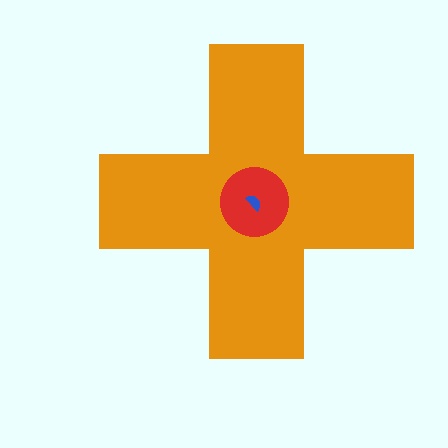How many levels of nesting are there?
3.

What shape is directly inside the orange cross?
The red circle.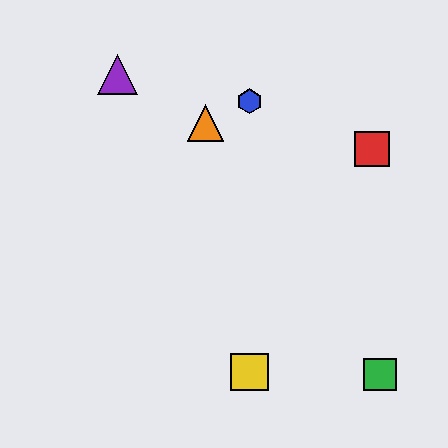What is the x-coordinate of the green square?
The green square is at x≈380.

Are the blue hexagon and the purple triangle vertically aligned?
No, the blue hexagon is at x≈250 and the purple triangle is at x≈118.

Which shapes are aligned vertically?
The blue hexagon, the yellow square are aligned vertically.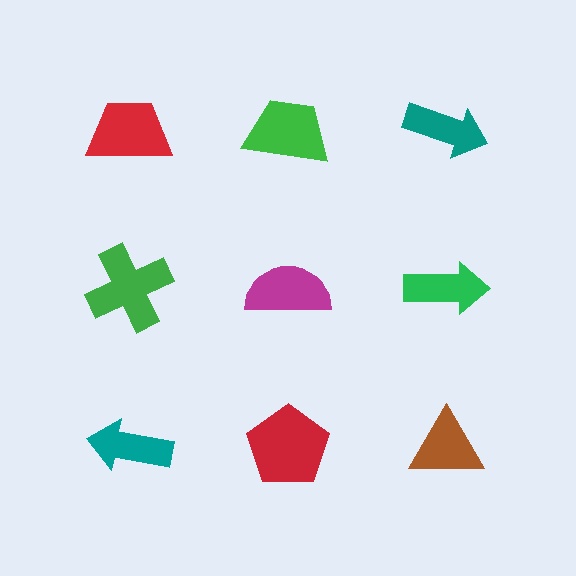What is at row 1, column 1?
A red trapezoid.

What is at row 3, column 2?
A red pentagon.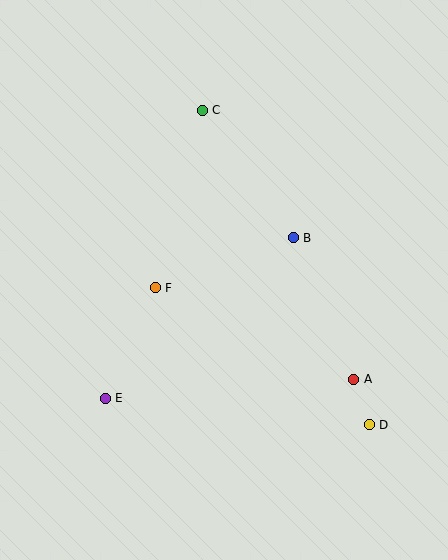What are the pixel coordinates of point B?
Point B is at (293, 238).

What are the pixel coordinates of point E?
Point E is at (105, 398).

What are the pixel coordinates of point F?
Point F is at (155, 288).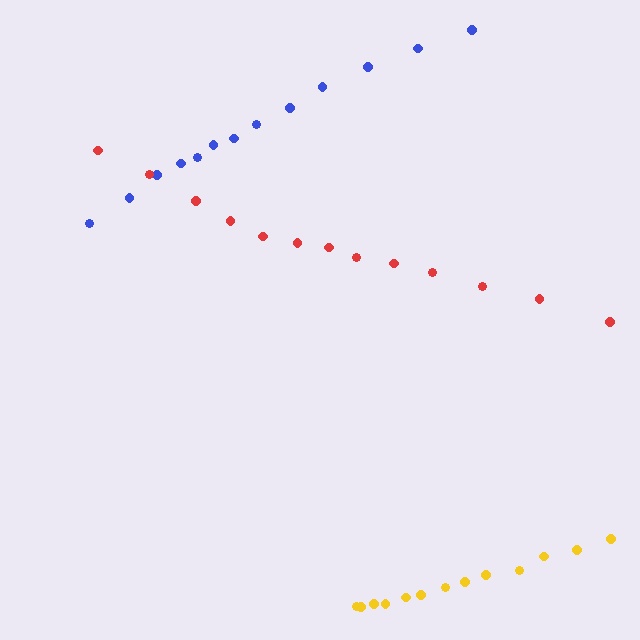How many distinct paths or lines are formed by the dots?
There are 3 distinct paths.